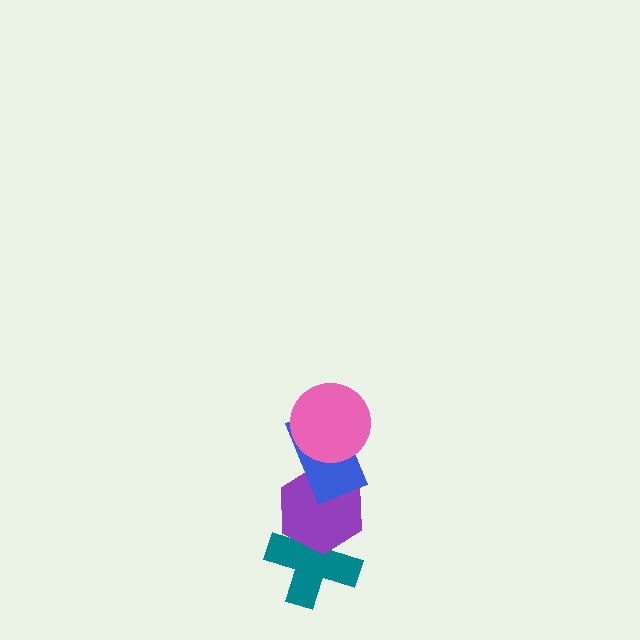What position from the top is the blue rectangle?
The blue rectangle is 2nd from the top.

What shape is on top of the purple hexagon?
The blue rectangle is on top of the purple hexagon.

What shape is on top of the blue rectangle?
The pink circle is on top of the blue rectangle.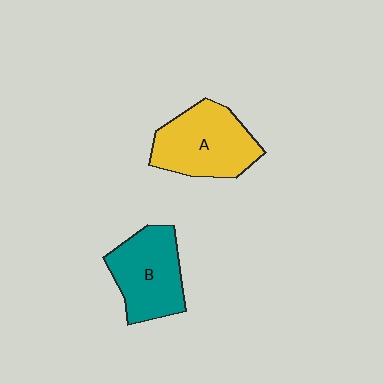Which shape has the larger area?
Shape A (yellow).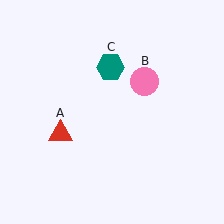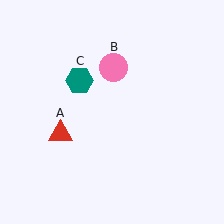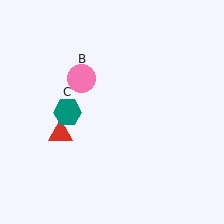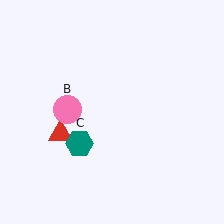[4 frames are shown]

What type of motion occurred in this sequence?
The pink circle (object B), teal hexagon (object C) rotated counterclockwise around the center of the scene.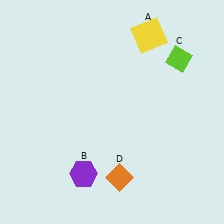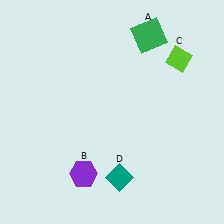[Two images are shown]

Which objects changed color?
A changed from yellow to green. D changed from orange to teal.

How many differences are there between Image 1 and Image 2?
There are 2 differences between the two images.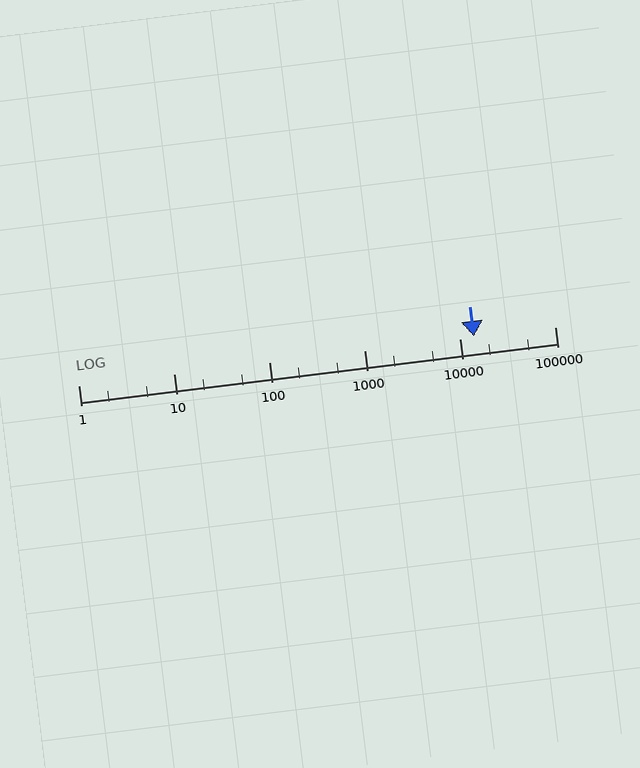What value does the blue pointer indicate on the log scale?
The pointer indicates approximately 14000.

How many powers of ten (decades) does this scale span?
The scale spans 5 decades, from 1 to 100000.